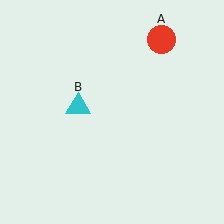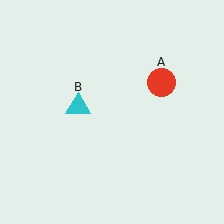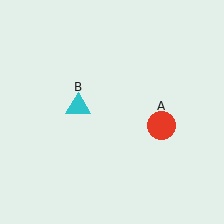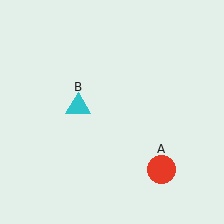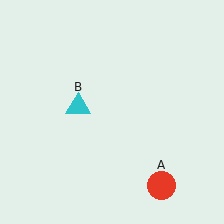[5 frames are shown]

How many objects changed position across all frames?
1 object changed position: red circle (object A).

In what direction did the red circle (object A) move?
The red circle (object A) moved down.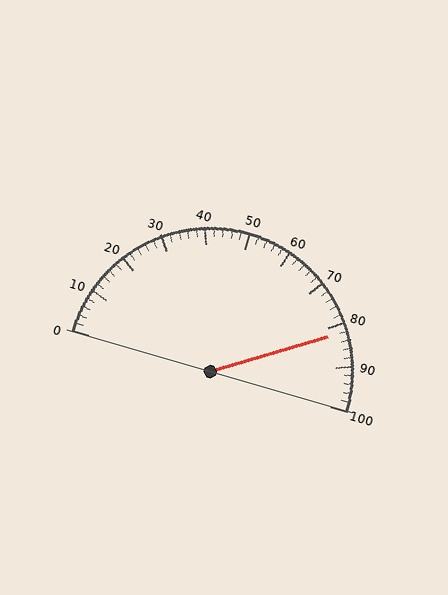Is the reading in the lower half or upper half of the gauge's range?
The reading is in the upper half of the range (0 to 100).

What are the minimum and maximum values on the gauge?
The gauge ranges from 0 to 100.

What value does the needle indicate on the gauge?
The needle indicates approximately 82.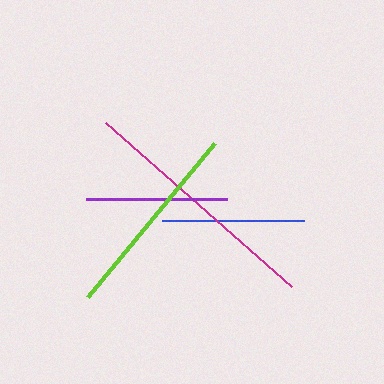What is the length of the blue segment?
The blue segment is approximately 143 pixels long.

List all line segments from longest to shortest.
From longest to shortest: magenta, lime, blue, purple.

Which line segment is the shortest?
The purple line is the shortest at approximately 141 pixels.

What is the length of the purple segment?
The purple segment is approximately 141 pixels long.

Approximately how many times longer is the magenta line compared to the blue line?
The magenta line is approximately 1.7 times the length of the blue line.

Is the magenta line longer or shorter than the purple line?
The magenta line is longer than the purple line.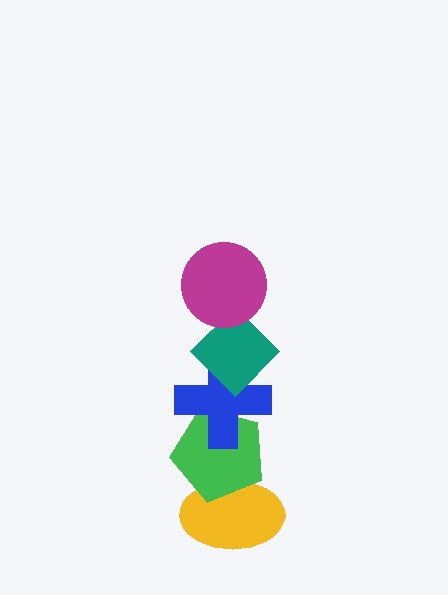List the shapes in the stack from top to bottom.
From top to bottom: the magenta circle, the teal diamond, the blue cross, the green pentagon, the yellow ellipse.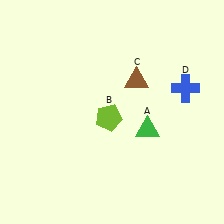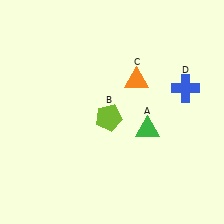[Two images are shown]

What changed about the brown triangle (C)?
In Image 1, C is brown. In Image 2, it changed to orange.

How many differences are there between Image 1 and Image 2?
There is 1 difference between the two images.